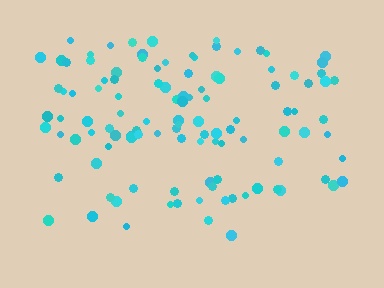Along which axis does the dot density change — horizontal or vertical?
Vertical.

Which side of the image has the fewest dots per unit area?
The bottom.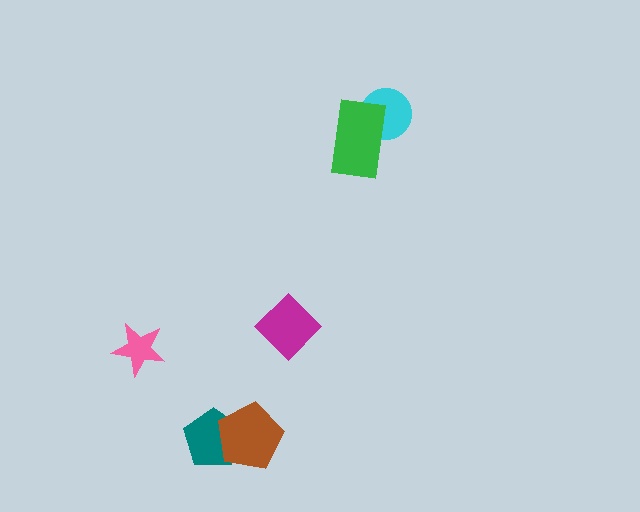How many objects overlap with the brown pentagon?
1 object overlaps with the brown pentagon.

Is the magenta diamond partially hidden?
No, no other shape covers it.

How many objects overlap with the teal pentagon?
1 object overlaps with the teal pentagon.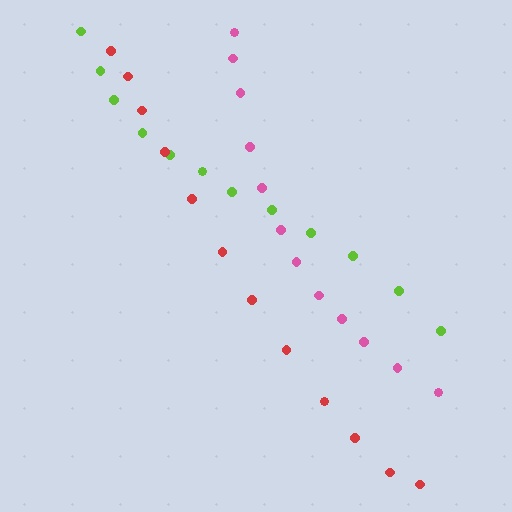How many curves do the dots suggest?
There are 3 distinct paths.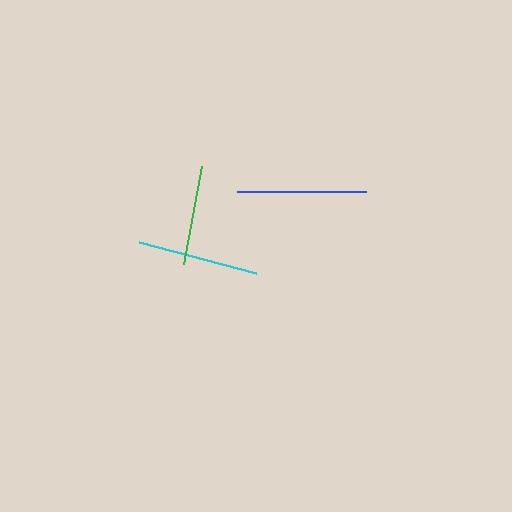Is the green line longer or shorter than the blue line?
The blue line is longer than the green line.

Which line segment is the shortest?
The green line is the shortest at approximately 100 pixels.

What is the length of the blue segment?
The blue segment is approximately 129 pixels long.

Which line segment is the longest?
The blue line is the longest at approximately 129 pixels.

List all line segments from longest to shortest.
From longest to shortest: blue, cyan, green.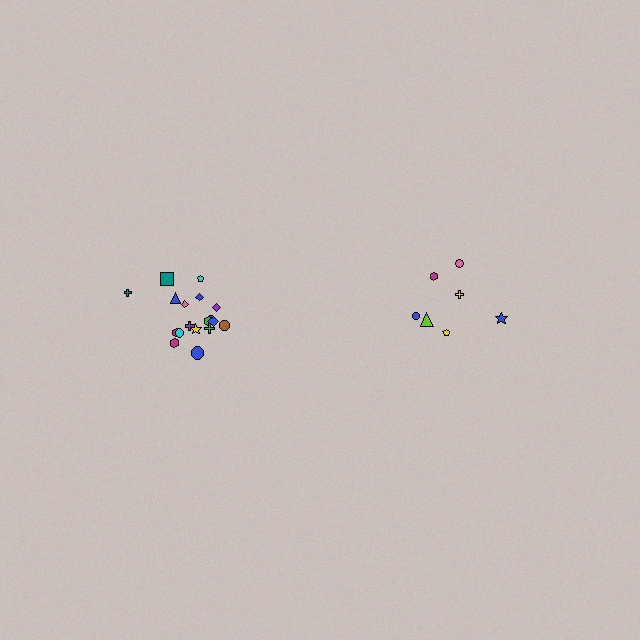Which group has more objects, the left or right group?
The left group.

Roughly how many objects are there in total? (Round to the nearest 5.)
Roughly 25 objects in total.